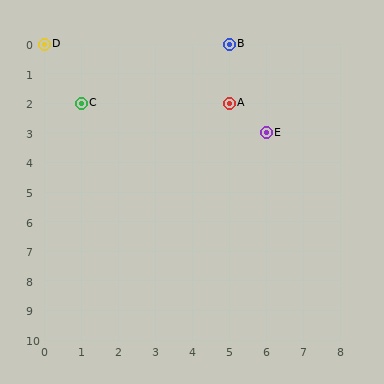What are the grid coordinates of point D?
Point D is at grid coordinates (0, 0).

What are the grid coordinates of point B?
Point B is at grid coordinates (5, 0).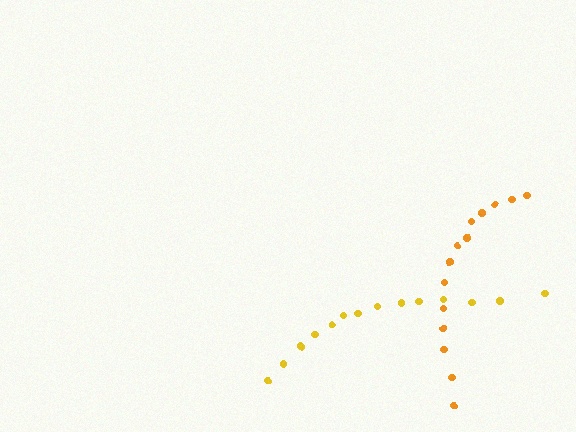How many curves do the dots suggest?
There are 2 distinct paths.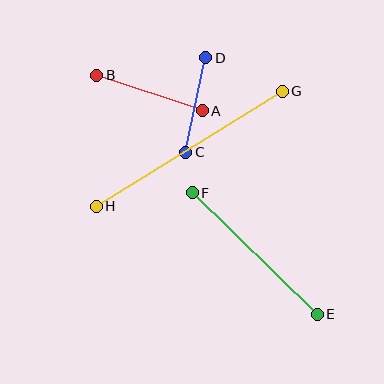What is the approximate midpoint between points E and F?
The midpoint is at approximately (255, 254) pixels.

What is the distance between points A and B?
The distance is approximately 111 pixels.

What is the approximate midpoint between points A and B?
The midpoint is at approximately (150, 93) pixels.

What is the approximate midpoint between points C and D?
The midpoint is at approximately (196, 105) pixels.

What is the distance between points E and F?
The distance is approximately 175 pixels.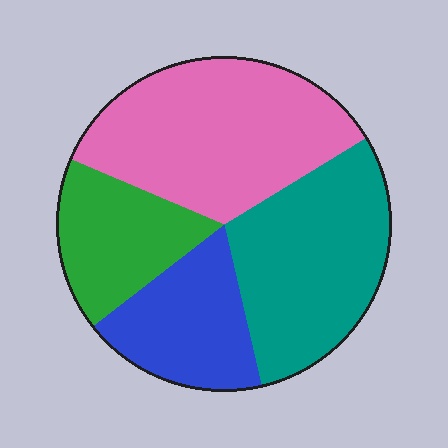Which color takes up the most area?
Pink, at roughly 35%.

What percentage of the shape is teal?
Teal takes up between a quarter and a half of the shape.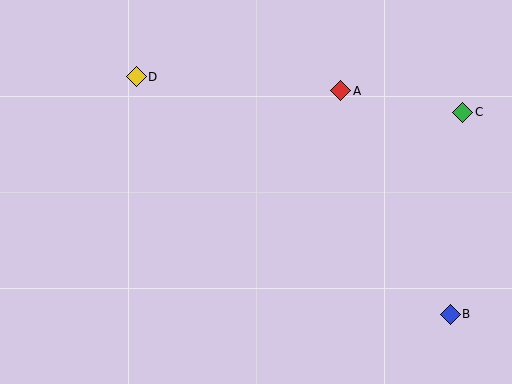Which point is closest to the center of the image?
Point A at (341, 91) is closest to the center.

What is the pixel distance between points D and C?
The distance between D and C is 328 pixels.